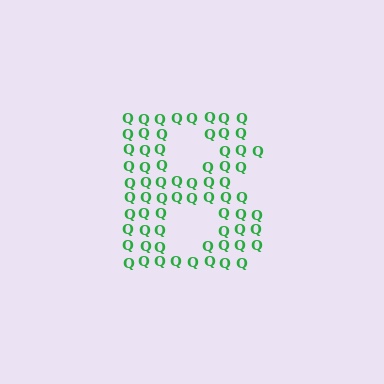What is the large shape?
The large shape is the letter B.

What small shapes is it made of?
It is made of small letter Q's.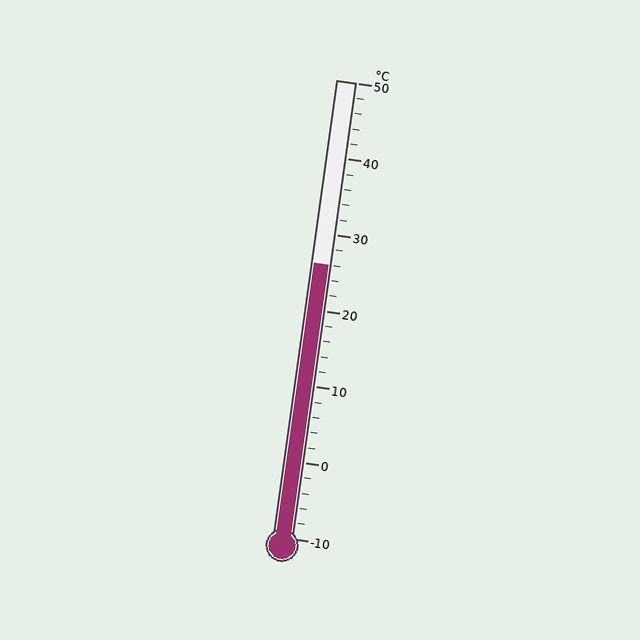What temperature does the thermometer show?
The thermometer shows approximately 26°C.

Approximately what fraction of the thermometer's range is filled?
The thermometer is filled to approximately 60% of its range.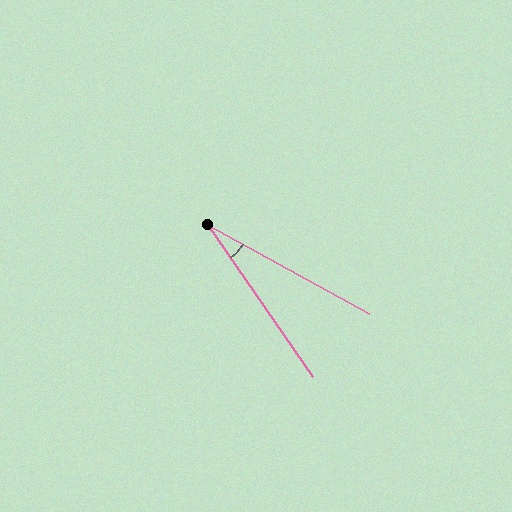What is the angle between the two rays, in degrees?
Approximately 27 degrees.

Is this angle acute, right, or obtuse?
It is acute.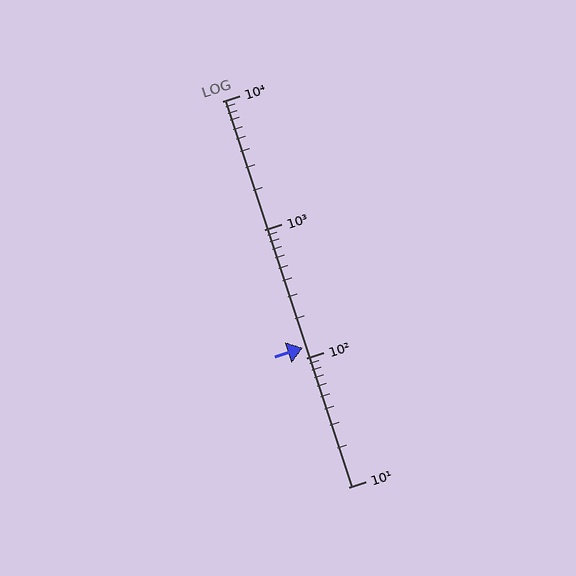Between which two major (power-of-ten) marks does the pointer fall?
The pointer is between 100 and 1000.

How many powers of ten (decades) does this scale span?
The scale spans 3 decades, from 10 to 10000.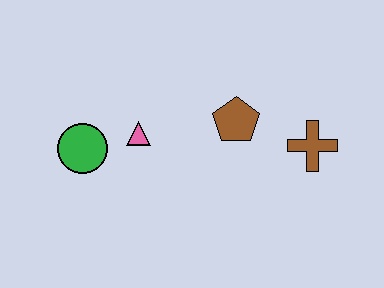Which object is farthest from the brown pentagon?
The green circle is farthest from the brown pentagon.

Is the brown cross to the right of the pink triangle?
Yes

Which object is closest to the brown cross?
The brown pentagon is closest to the brown cross.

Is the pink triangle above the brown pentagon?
No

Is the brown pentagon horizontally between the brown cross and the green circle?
Yes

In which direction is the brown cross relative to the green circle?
The brown cross is to the right of the green circle.